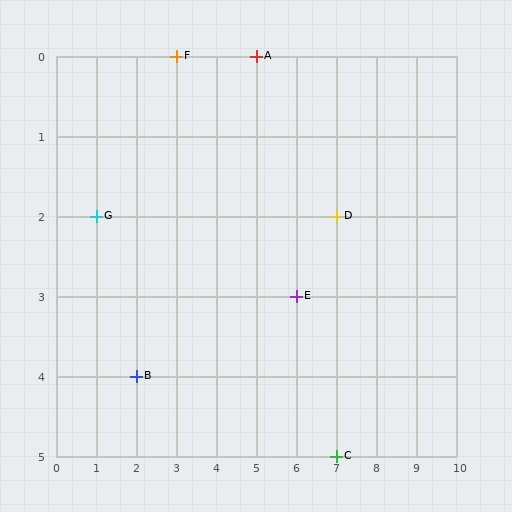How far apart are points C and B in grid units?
Points C and B are 5 columns and 1 row apart (about 5.1 grid units diagonally).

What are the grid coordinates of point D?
Point D is at grid coordinates (7, 2).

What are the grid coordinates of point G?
Point G is at grid coordinates (1, 2).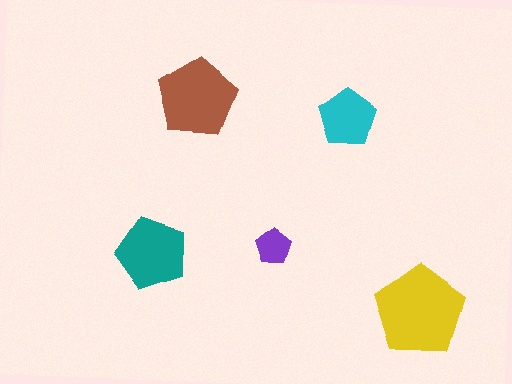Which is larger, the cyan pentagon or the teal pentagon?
The teal one.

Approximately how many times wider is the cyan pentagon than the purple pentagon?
About 1.5 times wider.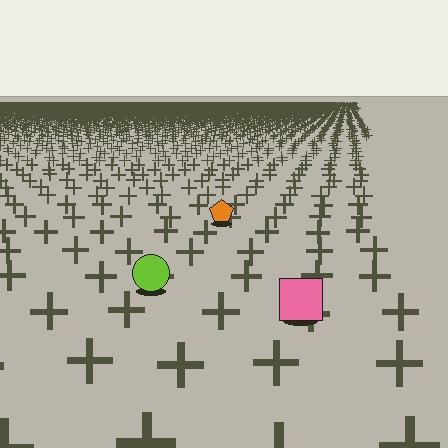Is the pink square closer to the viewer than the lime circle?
Yes. The pink square is closer — you can tell from the texture gradient: the ground texture is coarser near it.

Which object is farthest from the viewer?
The orange pentagon is farthest from the viewer. It appears smaller and the ground texture around it is denser.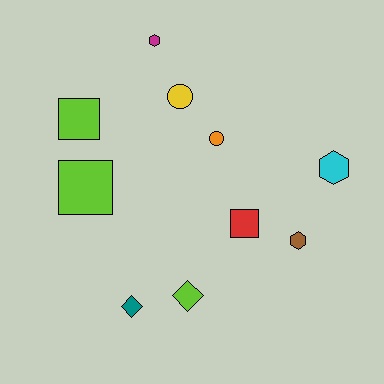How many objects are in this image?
There are 10 objects.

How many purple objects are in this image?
There are no purple objects.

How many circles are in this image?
There are 2 circles.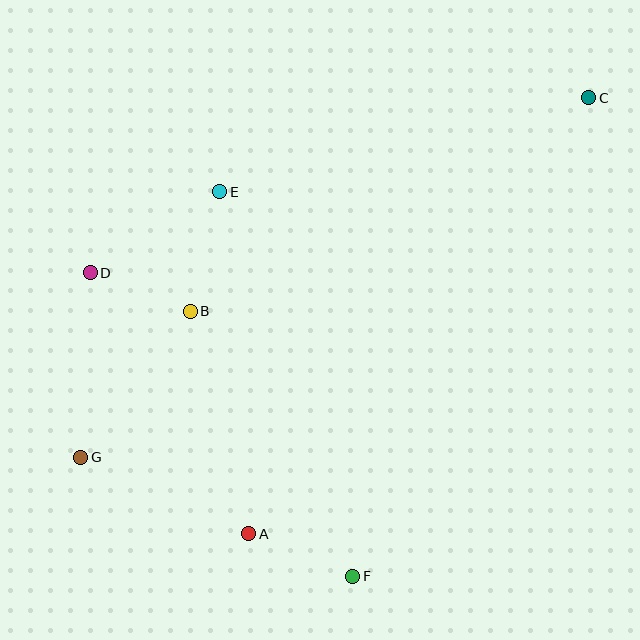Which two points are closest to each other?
Points B and D are closest to each other.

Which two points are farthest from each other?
Points C and G are farthest from each other.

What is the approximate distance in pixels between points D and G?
The distance between D and G is approximately 185 pixels.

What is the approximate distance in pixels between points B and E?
The distance between B and E is approximately 123 pixels.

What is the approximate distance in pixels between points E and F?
The distance between E and F is approximately 407 pixels.